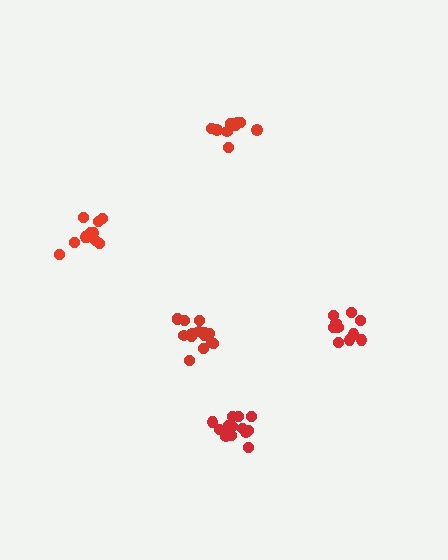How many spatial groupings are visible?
There are 5 spatial groupings.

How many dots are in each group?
Group 1: 11 dots, Group 2: 14 dots, Group 3: 11 dots, Group 4: 11 dots, Group 5: 15 dots (62 total).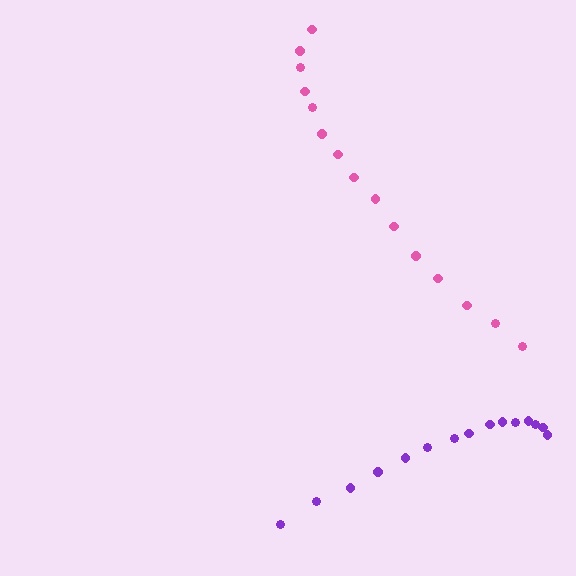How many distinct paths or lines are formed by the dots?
There are 2 distinct paths.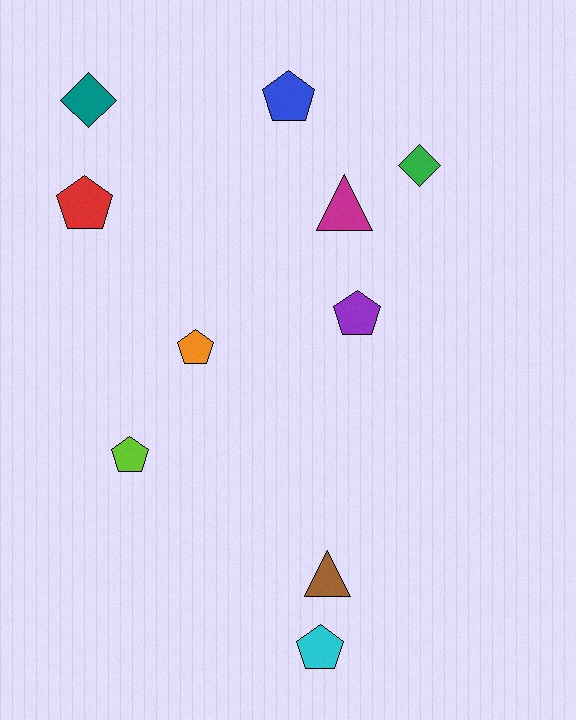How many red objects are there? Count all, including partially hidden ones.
There is 1 red object.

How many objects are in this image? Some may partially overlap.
There are 10 objects.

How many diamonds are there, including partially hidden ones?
There are 2 diamonds.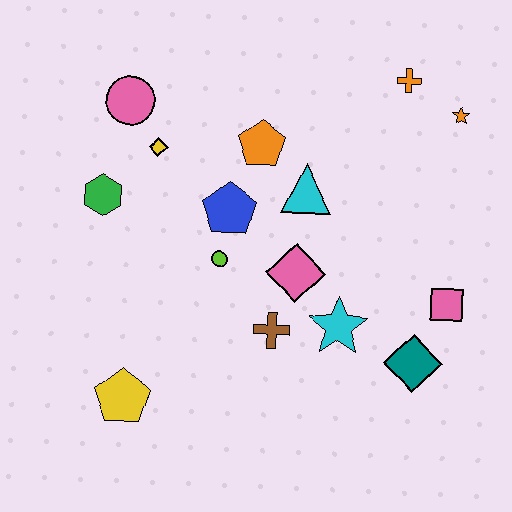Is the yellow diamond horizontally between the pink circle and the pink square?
Yes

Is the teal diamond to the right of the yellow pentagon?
Yes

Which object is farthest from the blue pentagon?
The orange star is farthest from the blue pentagon.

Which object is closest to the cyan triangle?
The orange pentagon is closest to the cyan triangle.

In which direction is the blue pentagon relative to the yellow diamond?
The blue pentagon is to the right of the yellow diamond.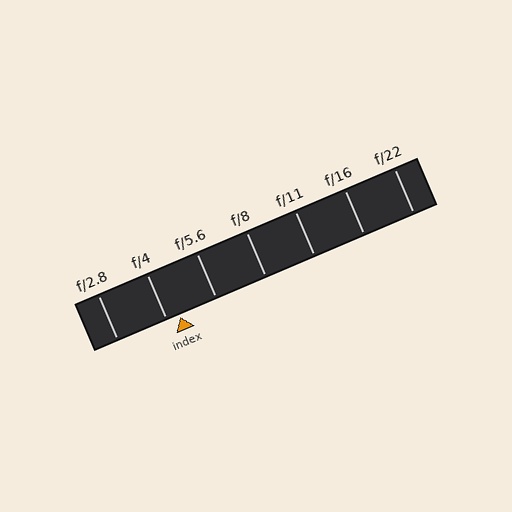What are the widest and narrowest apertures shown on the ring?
The widest aperture shown is f/2.8 and the narrowest is f/22.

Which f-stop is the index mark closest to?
The index mark is closest to f/4.